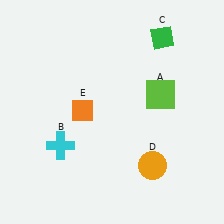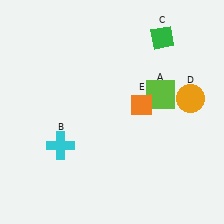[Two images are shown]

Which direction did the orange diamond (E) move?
The orange diamond (E) moved right.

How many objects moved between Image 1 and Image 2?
2 objects moved between the two images.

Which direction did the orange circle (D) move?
The orange circle (D) moved up.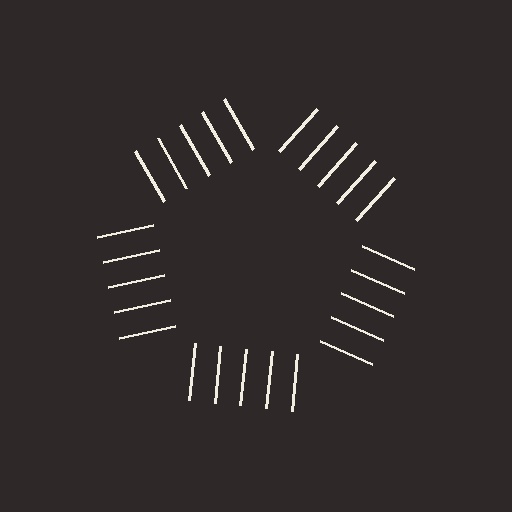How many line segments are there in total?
25 — 5 along each of the 5 edges.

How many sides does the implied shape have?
5 sides — the line-ends trace a pentagon.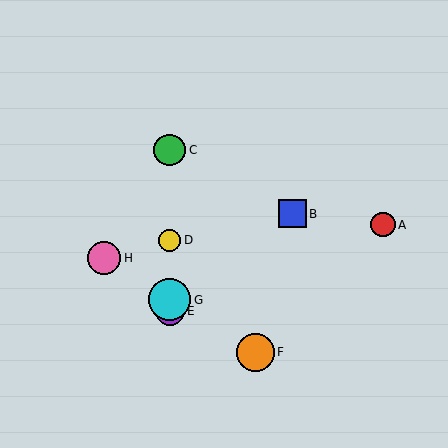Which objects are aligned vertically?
Objects C, D, E, G are aligned vertically.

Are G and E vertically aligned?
Yes, both are at x≈170.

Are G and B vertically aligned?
No, G is at x≈170 and B is at x≈292.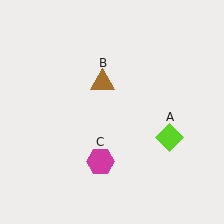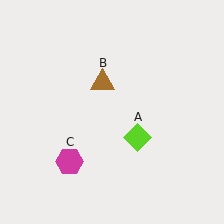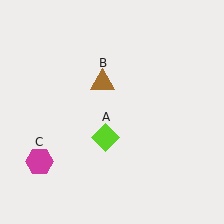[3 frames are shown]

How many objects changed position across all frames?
2 objects changed position: lime diamond (object A), magenta hexagon (object C).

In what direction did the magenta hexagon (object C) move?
The magenta hexagon (object C) moved left.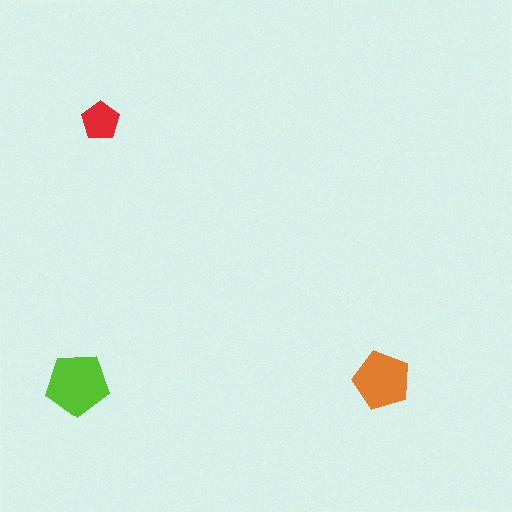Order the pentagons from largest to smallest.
the lime one, the orange one, the red one.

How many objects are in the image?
There are 3 objects in the image.